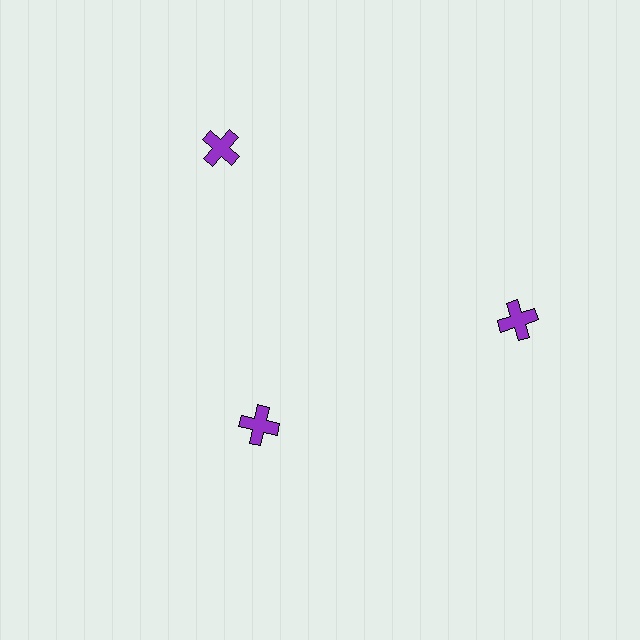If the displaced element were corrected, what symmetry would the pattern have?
It would have 3-fold rotational symmetry — the pattern would map onto itself every 120 degrees.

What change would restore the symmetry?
The symmetry would be restored by moving it outward, back onto the ring so that all 3 crosses sit at equal angles and equal distance from the center.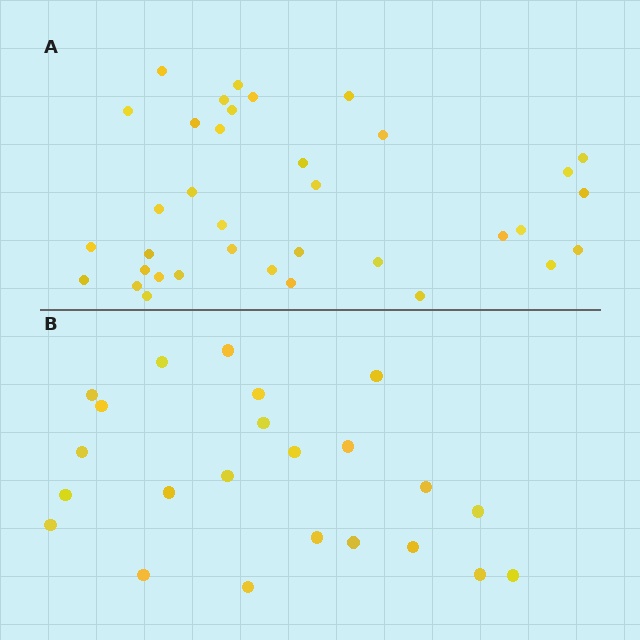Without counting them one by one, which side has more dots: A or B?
Region A (the top region) has more dots.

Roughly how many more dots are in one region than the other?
Region A has approximately 15 more dots than region B.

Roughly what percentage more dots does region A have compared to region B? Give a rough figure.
About 55% more.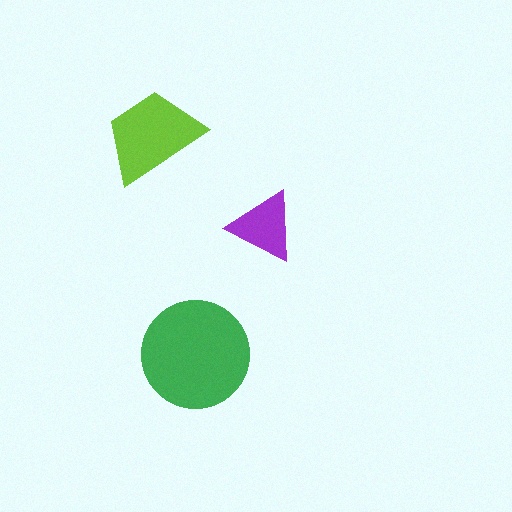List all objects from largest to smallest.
The green circle, the lime trapezoid, the purple triangle.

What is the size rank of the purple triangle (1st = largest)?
3rd.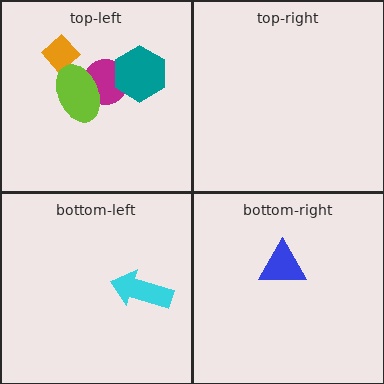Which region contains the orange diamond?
The top-left region.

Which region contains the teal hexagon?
The top-left region.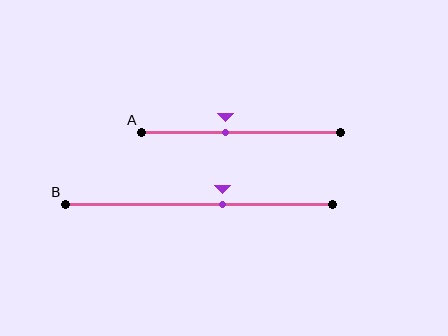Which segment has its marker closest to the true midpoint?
Segment A has its marker closest to the true midpoint.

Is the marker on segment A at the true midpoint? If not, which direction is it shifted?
No, the marker on segment A is shifted to the left by about 8% of the segment length.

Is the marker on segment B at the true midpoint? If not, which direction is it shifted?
No, the marker on segment B is shifted to the right by about 9% of the segment length.